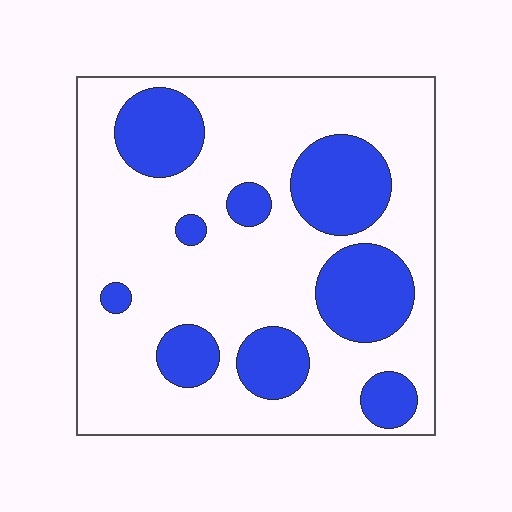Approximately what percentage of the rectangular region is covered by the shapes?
Approximately 30%.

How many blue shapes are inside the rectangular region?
9.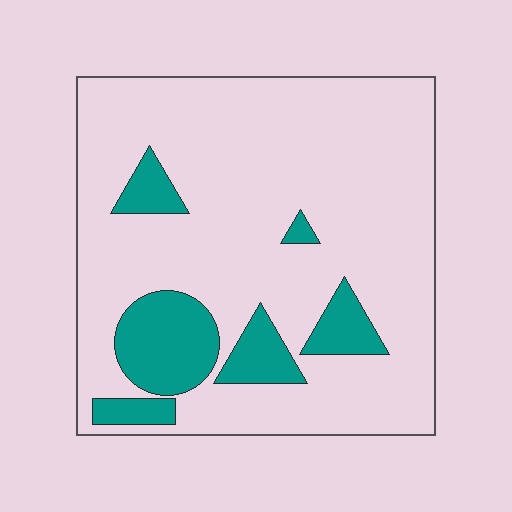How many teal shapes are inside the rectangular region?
6.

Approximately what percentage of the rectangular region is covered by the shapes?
Approximately 15%.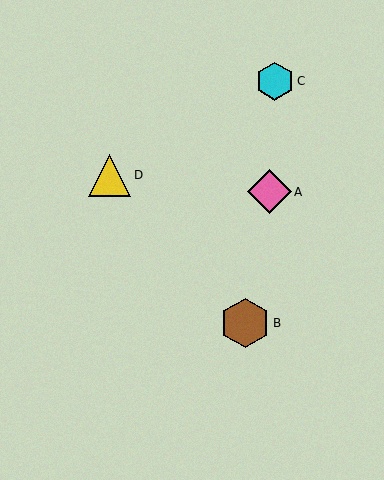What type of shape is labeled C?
Shape C is a cyan hexagon.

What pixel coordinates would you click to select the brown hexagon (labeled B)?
Click at (245, 323) to select the brown hexagon B.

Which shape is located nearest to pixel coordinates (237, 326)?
The brown hexagon (labeled B) at (245, 323) is nearest to that location.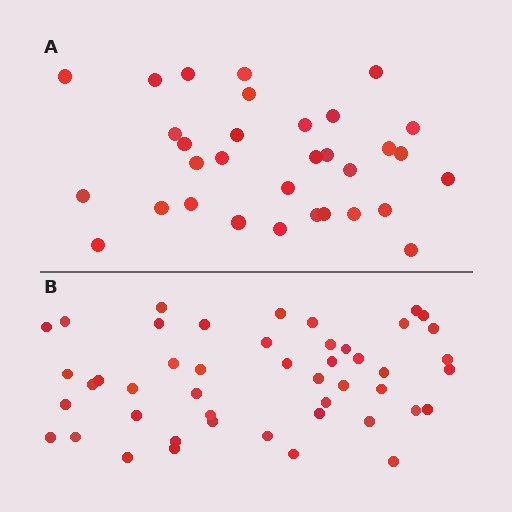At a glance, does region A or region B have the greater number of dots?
Region B (the bottom region) has more dots.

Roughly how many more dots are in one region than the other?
Region B has approximately 15 more dots than region A.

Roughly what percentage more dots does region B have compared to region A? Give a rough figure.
About 45% more.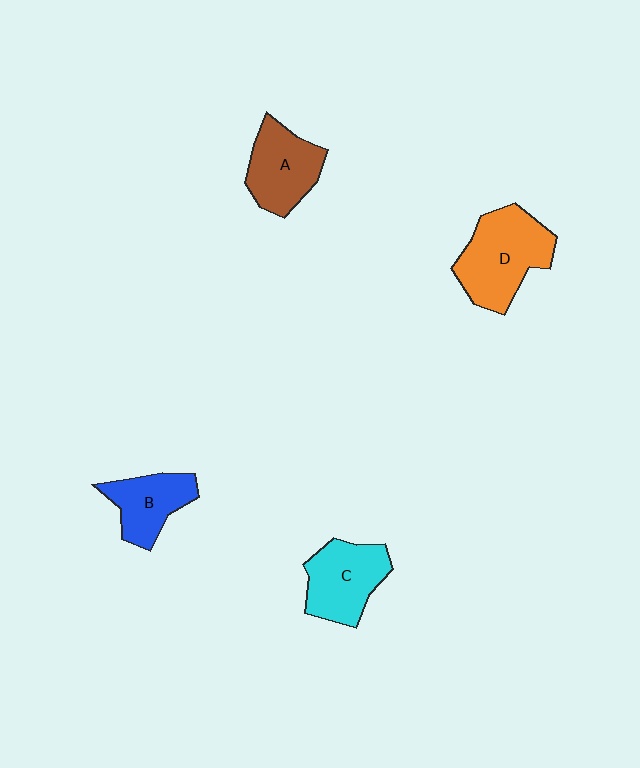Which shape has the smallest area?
Shape B (blue).